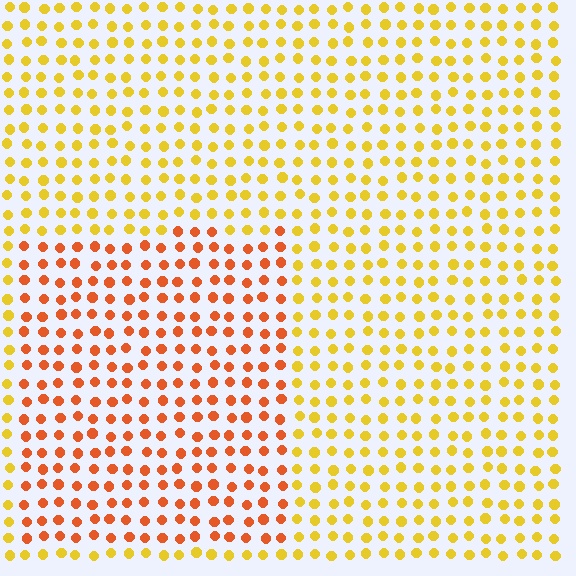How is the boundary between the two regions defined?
The boundary is defined purely by a slight shift in hue (about 36 degrees). Spacing, size, and orientation are identical on both sides.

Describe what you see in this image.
The image is filled with small yellow elements in a uniform arrangement. A rectangle-shaped region is visible where the elements are tinted to a slightly different hue, forming a subtle color boundary.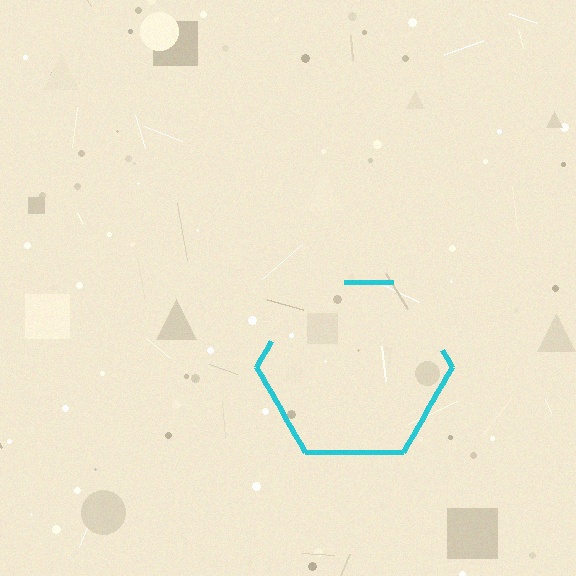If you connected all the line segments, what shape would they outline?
They would outline a hexagon.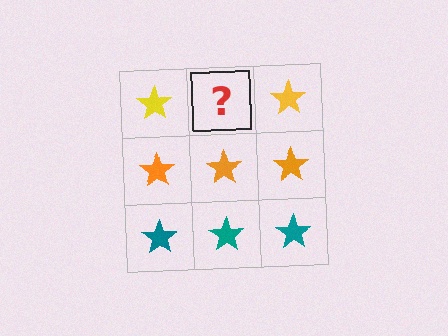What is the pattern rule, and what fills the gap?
The rule is that each row has a consistent color. The gap should be filled with a yellow star.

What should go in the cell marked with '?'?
The missing cell should contain a yellow star.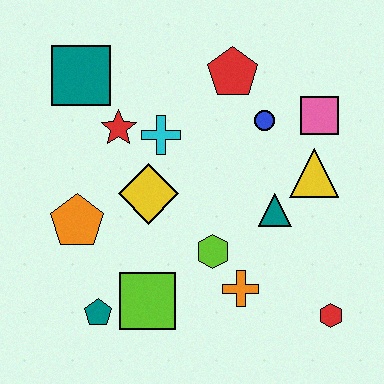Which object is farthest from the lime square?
The pink square is farthest from the lime square.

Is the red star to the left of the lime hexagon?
Yes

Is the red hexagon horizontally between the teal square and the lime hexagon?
No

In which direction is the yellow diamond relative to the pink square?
The yellow diamond is to the left of the pink square.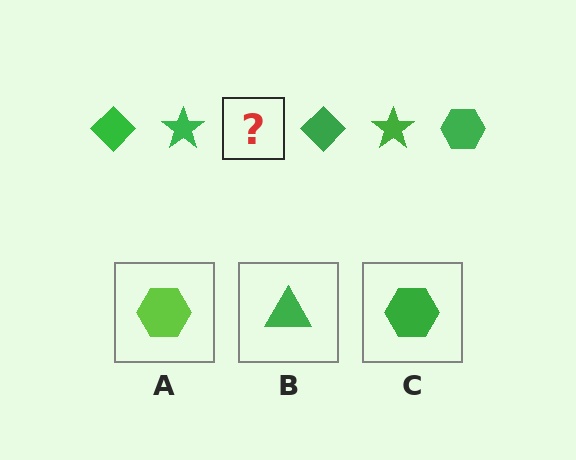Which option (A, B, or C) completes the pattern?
C.